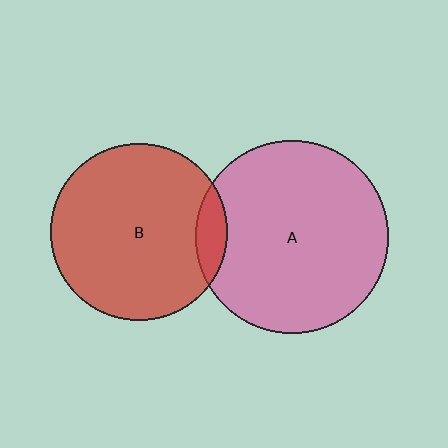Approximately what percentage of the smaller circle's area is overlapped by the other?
Approximately 10%.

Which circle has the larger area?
Circle A (pink).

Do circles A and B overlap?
Yes.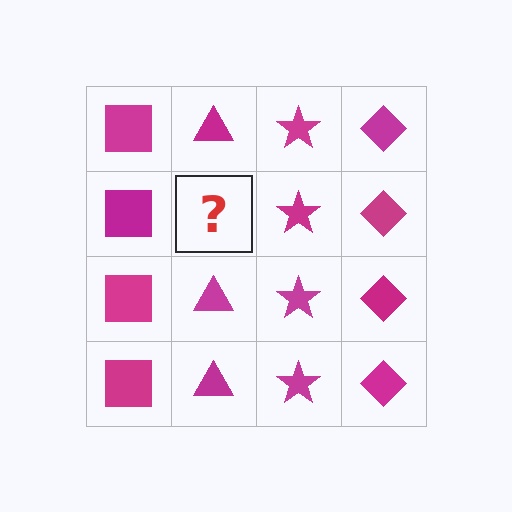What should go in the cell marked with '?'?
The missing cell should contain a magenta triangle.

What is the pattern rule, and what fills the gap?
The rule is that each column has a consistent shape. The gap should be filled with a magenta triangle.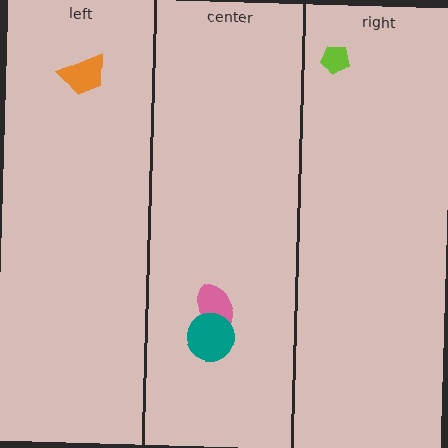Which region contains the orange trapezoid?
The left region.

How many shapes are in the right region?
1.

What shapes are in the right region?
The lime pentagon.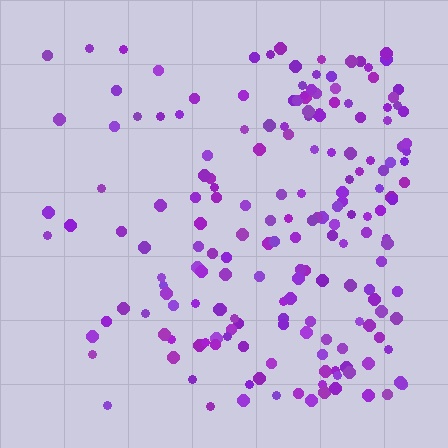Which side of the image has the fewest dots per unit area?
The left.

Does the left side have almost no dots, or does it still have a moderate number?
Still a moderate number, just noticeably fewer than the right.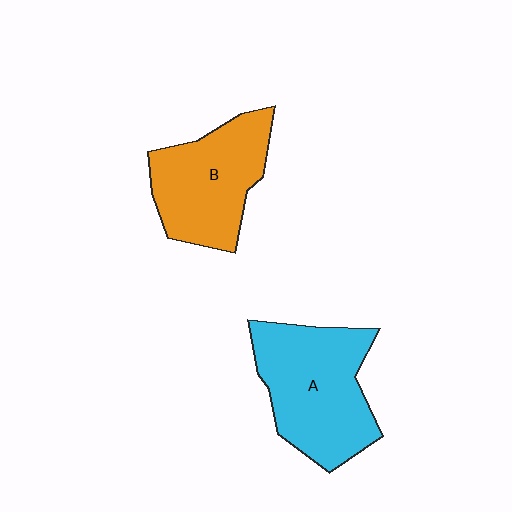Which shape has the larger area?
Shape A (cyan).